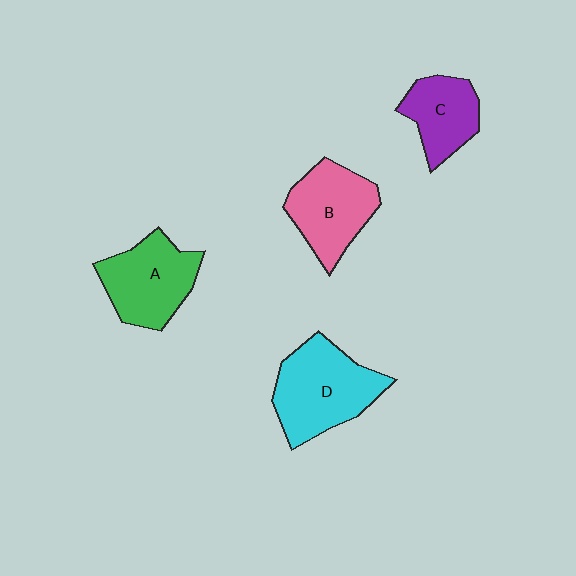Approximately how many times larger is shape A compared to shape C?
Approximately 1.3 times.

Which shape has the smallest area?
Shape C (purple).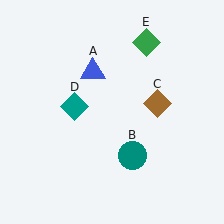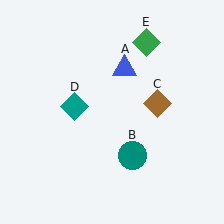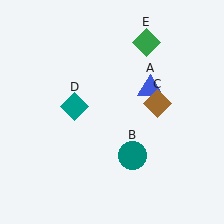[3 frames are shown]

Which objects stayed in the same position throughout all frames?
Teal circle (object B) and brown diamond (object C) and teal diamond (object D) and green diamond (object E) remained stationary.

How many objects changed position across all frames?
1 object changed position: blue triangle (object A).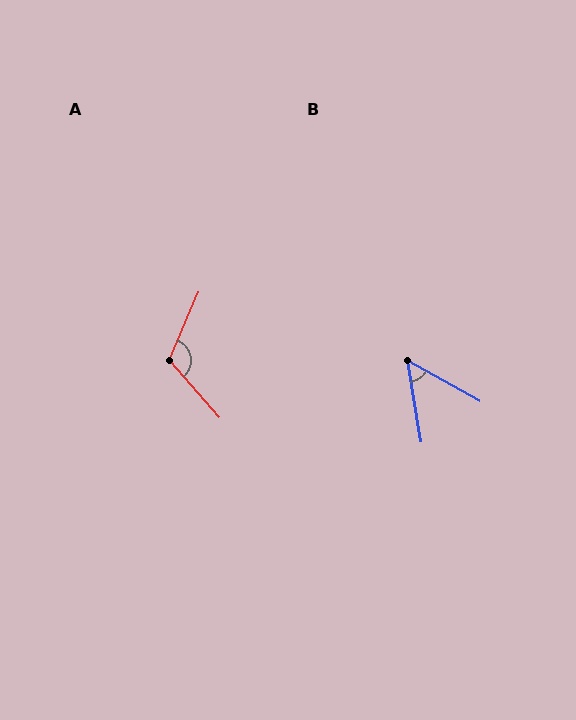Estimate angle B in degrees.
Approximately 51 degrees.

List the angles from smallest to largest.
B (51°), A (116°).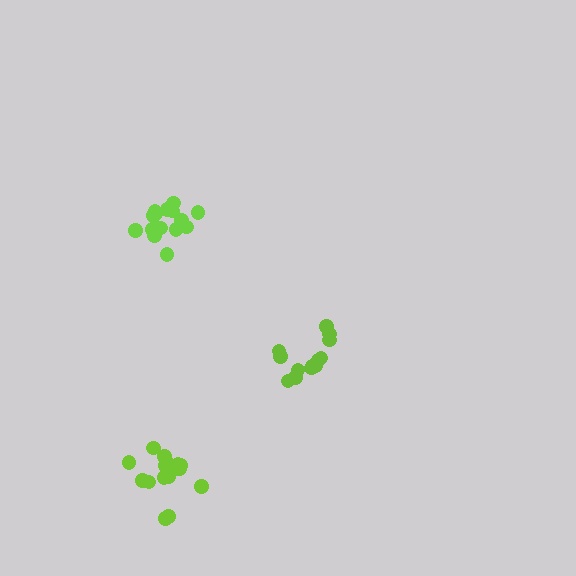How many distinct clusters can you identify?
There are 3 distinct clusters.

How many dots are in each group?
Group 1: 13 dots, Group 2: 15 dots, Group 3: 17 dots (45 total).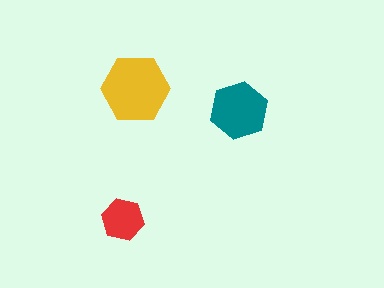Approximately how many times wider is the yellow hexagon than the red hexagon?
About 1.5 times wider.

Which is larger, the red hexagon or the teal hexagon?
The teal one.